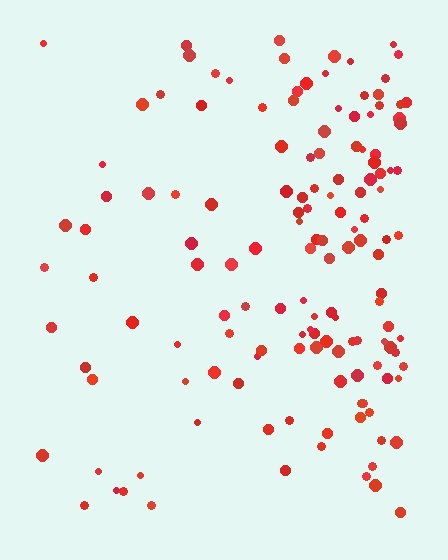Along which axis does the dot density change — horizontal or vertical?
Horizontal.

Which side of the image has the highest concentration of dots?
The right.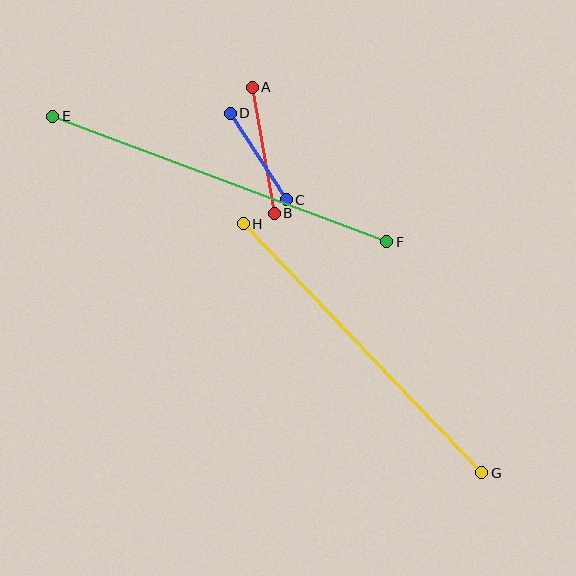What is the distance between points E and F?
The distance is approximately 357 pixels.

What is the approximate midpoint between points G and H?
The midpoint is at approximately (362, 348) pixels.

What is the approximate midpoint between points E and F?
The midpoint is at approximately (220, 179) pixels.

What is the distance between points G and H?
The distance is approximately 345 pixels.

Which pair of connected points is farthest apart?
Points E and F are farthest apart.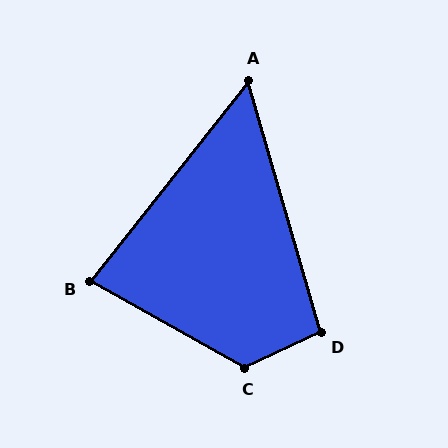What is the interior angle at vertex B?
Approximately 81 degrees (acute).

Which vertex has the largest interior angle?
C, at approximately 125 degrees.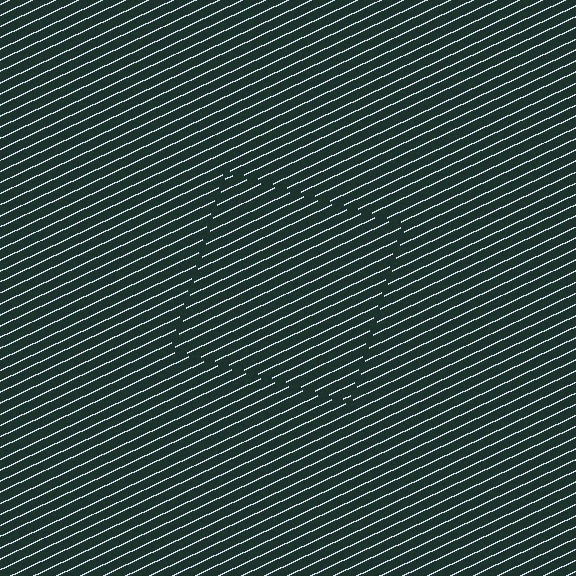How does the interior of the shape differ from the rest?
The interior of the shape contains the same grating, shifted by half a period — the contour is defined by the phase discontinuity where line-ends from the inner and outer gratings abut.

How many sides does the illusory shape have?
4 sides — the line-ends trace a square.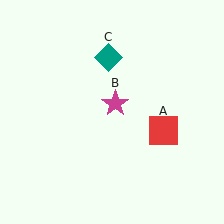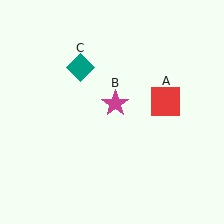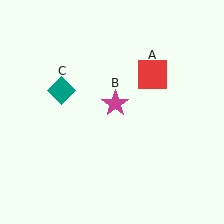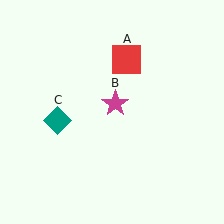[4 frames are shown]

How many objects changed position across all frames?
2 objects changed position: red square (object A), teal diamond (object C).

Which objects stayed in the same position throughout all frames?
Magenta star (object B) remained stationary.